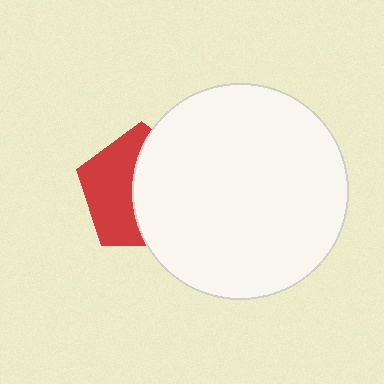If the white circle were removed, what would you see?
You would see the complete red pentagon.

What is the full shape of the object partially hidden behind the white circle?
The partially hidden object is a red pentagon.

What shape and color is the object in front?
The object in front is a white circle.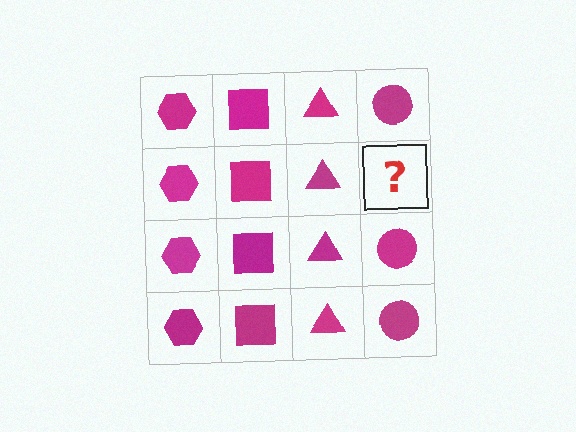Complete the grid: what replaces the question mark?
The question mark should be replaced with a magenta circle.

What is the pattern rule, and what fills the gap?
The rule is that each column has a consistent shape. The gap should be filled with a magenta circle.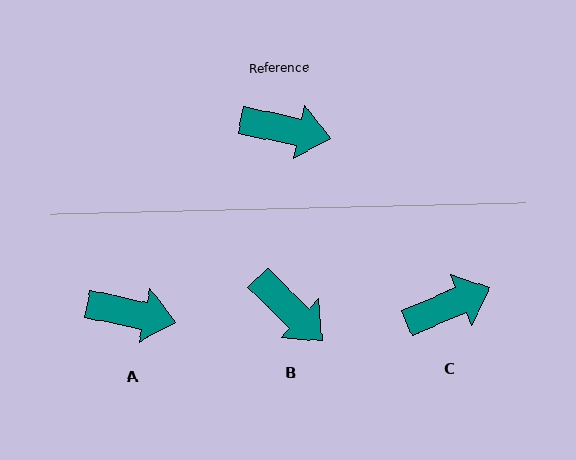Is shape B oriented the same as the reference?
No, it is off by about 33 degrees.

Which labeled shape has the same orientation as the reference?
A.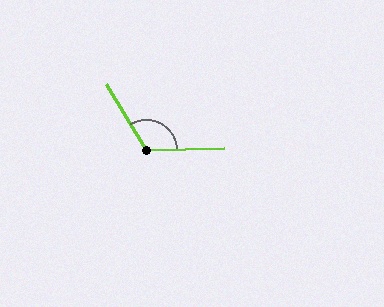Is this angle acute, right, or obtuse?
It is obtuse.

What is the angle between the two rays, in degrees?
Approximately 119 degrees.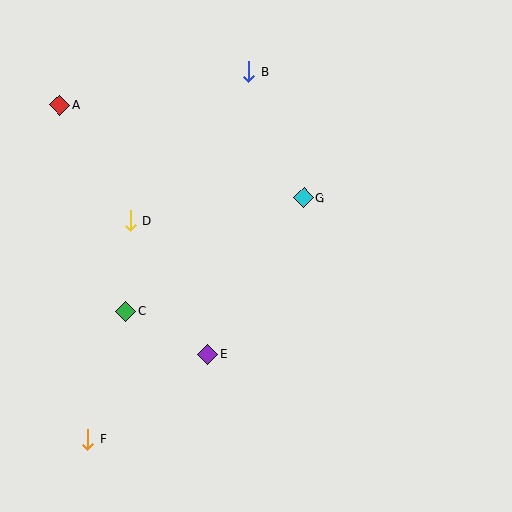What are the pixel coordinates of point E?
Point E is at (208, 354).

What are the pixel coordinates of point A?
Point A is at (60, 105).